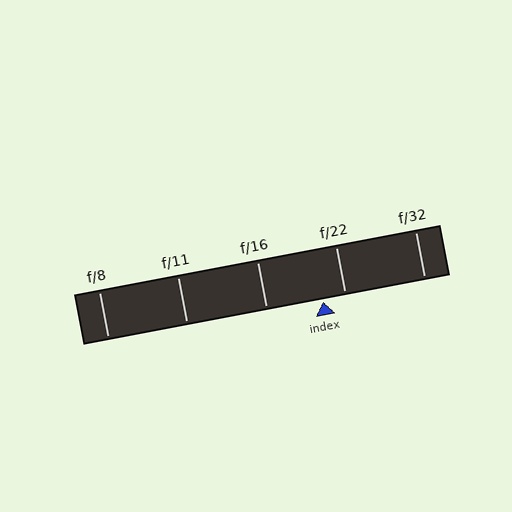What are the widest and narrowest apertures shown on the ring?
The widest aperture shown is f/8 and the narrowest is f/32.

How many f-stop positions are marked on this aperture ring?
There are 5 f-stop positions marked.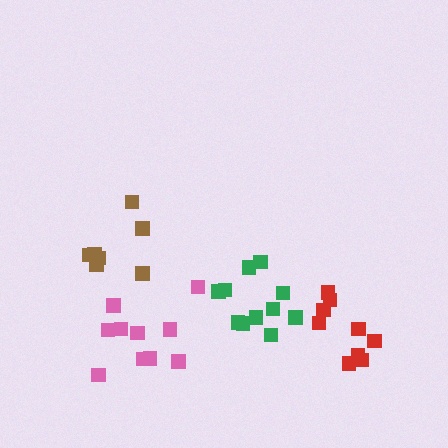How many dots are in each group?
Group 1: 11 dots, Group 2: 9 dots, Group 3: 7 dots, Group 4: 10 dots (37 total).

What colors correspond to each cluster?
The clusters are colored: green, red, brown, pink.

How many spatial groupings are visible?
There are 4 spatial groupings.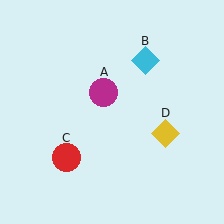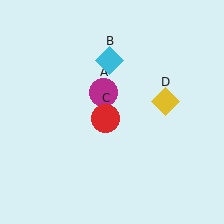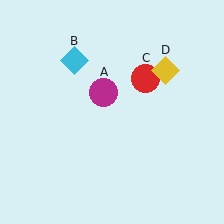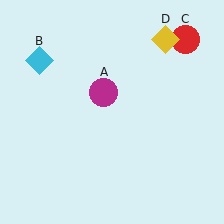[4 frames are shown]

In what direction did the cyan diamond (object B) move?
The cyan diamond (object B) moved left.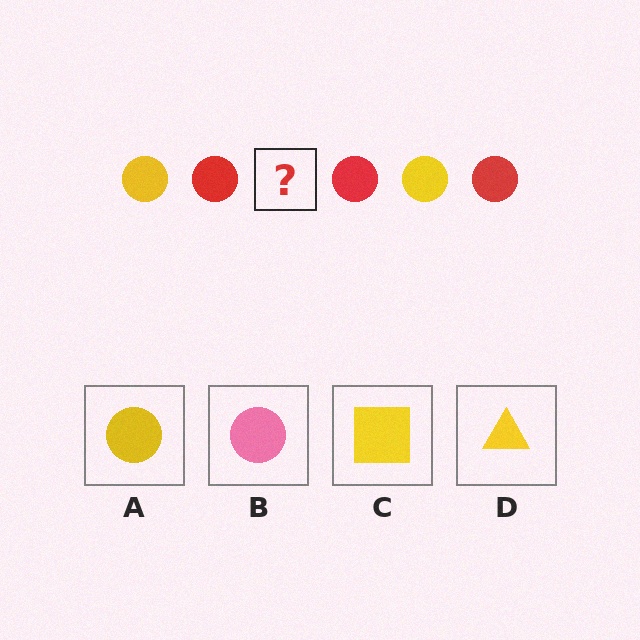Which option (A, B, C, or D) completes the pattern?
A.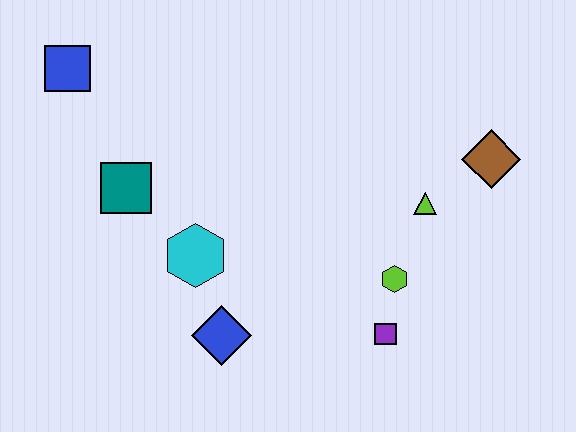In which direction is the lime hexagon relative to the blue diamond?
The lime hexagon is to the right of the blue diamond.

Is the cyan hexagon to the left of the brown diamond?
Yes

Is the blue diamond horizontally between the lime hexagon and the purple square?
No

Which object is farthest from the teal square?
The brown diamond is farthest from the teal square.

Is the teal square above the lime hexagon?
Yes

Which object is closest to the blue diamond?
The cyan hexagon is closest to the blue diamond.